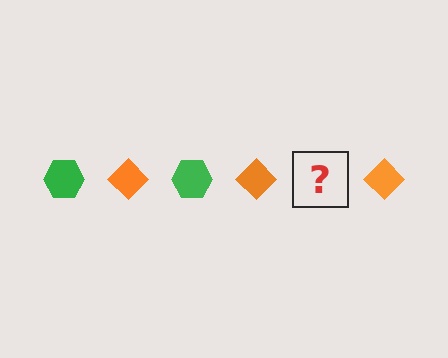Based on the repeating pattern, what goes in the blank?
The blank should be a green hexagon.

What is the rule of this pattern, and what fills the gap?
The rule is that the pattern alternates between green hexagon and orange diamond. The gap should be filled with a green hexagon.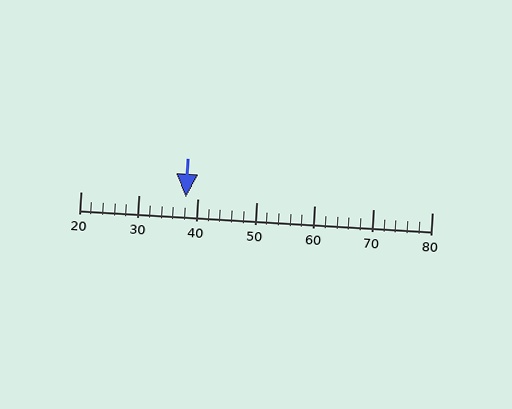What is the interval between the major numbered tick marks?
The major tick marks are spaced 10 units apart.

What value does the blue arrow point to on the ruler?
The blue arrow points to approximately 38.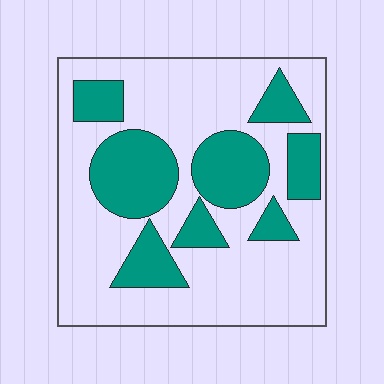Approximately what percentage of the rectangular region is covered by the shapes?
Approximately 30%.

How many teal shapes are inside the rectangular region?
8.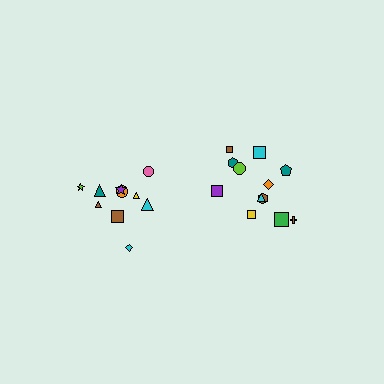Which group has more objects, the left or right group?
The right group.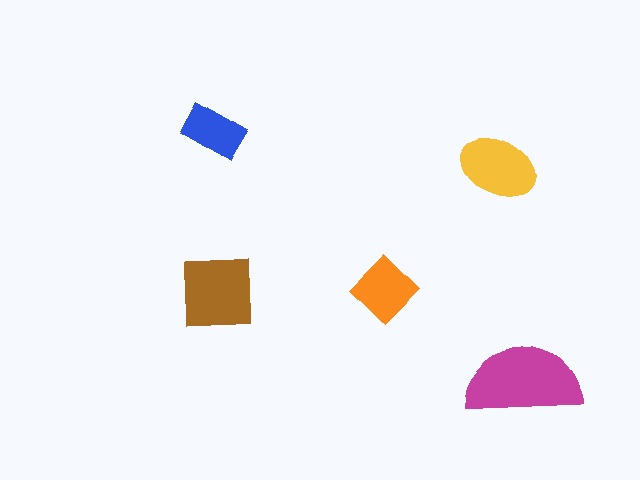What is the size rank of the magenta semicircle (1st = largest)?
1st.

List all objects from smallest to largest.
The blue rectangle, the orange diamond, the yellow ellipse, the brown square, the magenta semicircle.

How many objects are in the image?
There are 5 objects in the image.